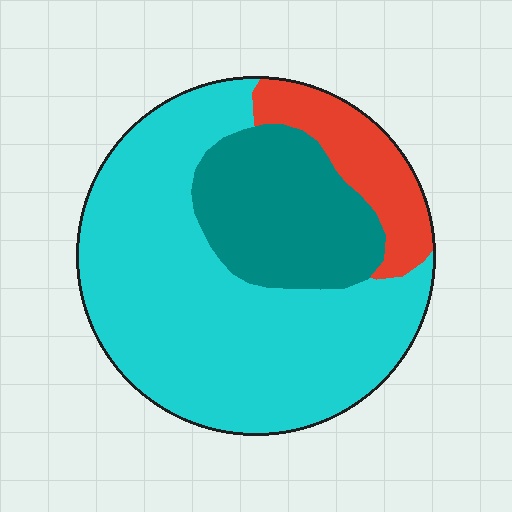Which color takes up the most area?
Cyan, at roughly 65%.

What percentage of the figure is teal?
Teal takes up about one quarter (1/4) of the figure.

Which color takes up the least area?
Red, at roughly 15%.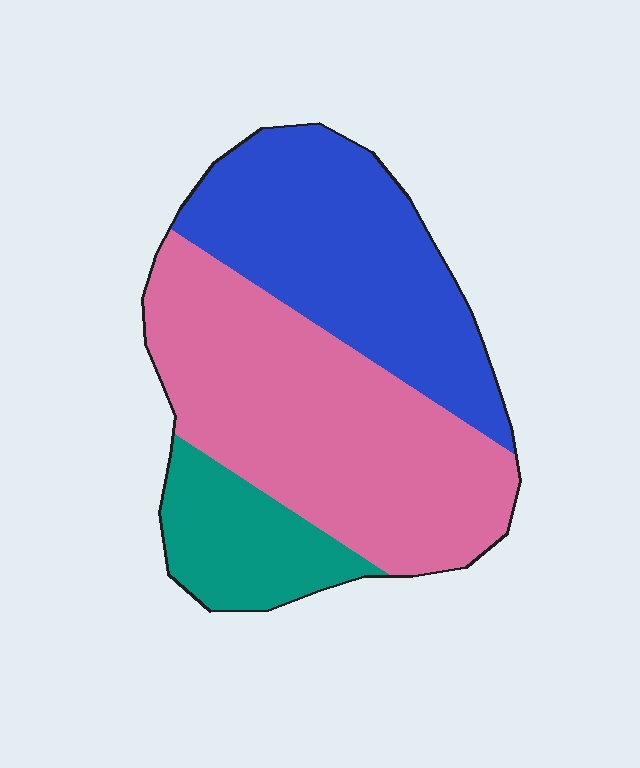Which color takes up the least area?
Teal, at roughly 15%.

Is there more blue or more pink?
Pink.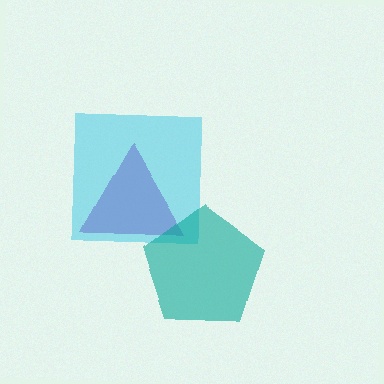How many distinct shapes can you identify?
There are 3 distinct shapes: a purple triangle, a cyan square, a teal pentagon.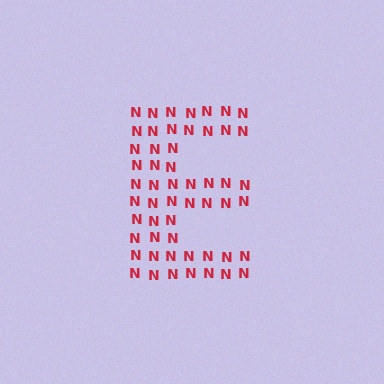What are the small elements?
The small elements are letter N's.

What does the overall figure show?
The overall figure shows the letter E.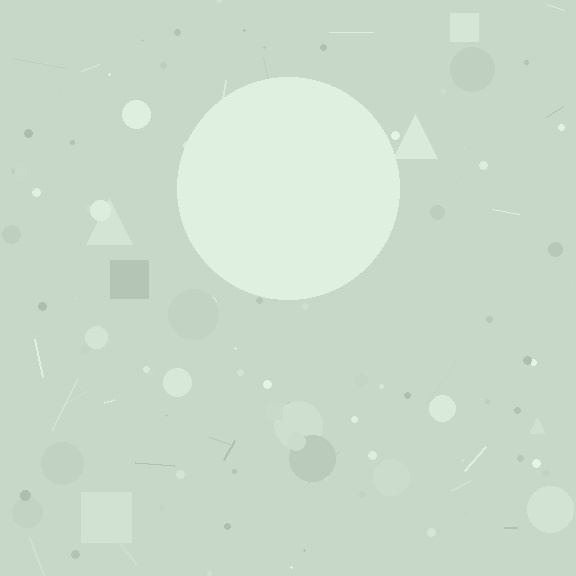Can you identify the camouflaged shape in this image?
The camouflaged shape is a circle.